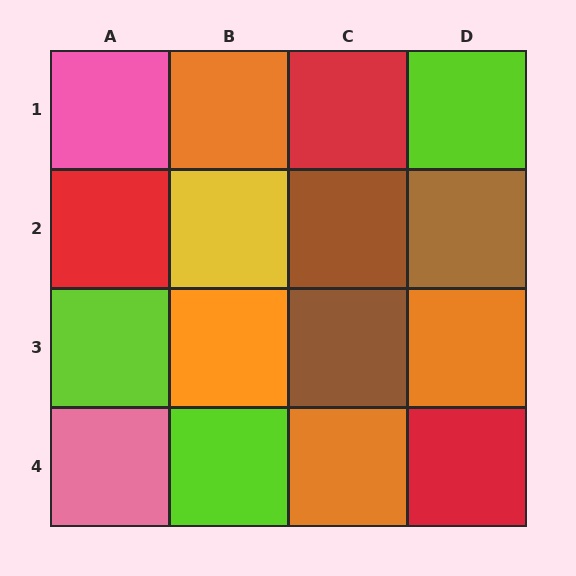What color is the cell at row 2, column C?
Brown.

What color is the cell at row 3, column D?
Orange.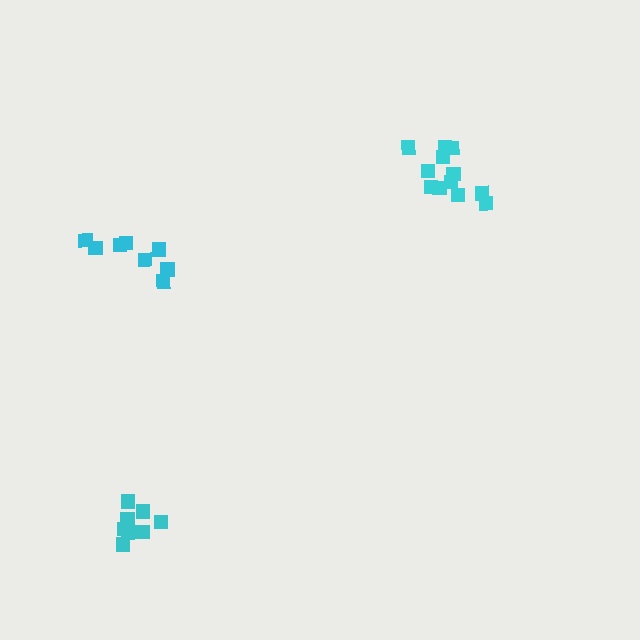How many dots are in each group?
Group 1: 12 dots, Group 2: 8 dots, Group 3: 8 dots (28 total).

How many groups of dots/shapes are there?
There are 3 groups.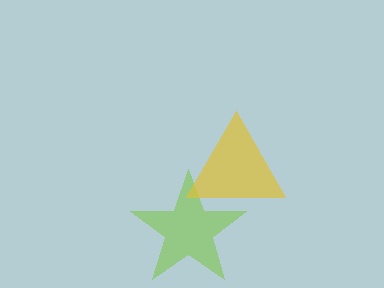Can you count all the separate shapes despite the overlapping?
Yes, there are 2 separate shapes.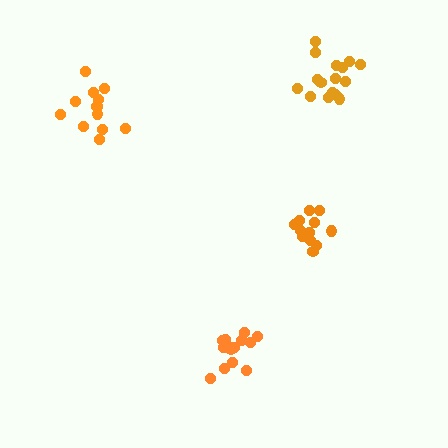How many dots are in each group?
Group 1: 14 dots, Group 2: 12 dots, Group 3: 16 dots, Group 4: 12 dots (54 total).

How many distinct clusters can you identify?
There are 4 distinct clusters.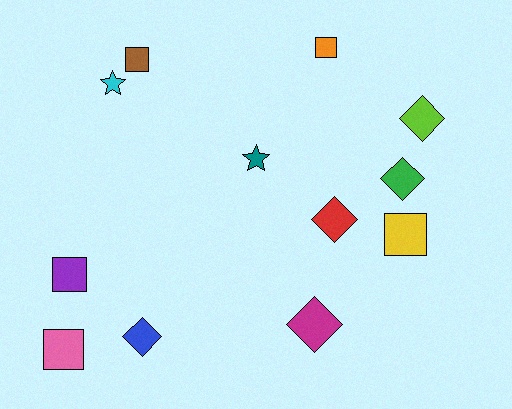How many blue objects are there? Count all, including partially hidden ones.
There is 1 blue object.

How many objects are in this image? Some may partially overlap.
There are 12 objects.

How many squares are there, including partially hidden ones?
There are 5 squares.